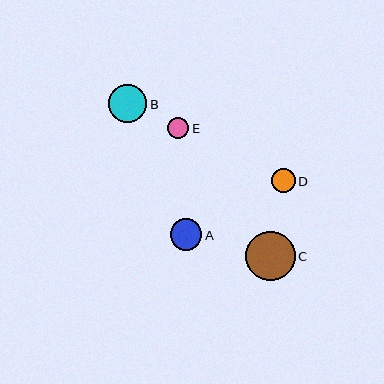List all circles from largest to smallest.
From largest to smallest: C, B, A, D, E.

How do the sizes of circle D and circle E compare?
Circle D and circle E are approximately the same size.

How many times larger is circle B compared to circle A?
Circle B is approximately 1.2 times the size of circle A.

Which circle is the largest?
Circle C is the largest with a size of approximately 50 pixels.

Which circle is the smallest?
Circle E is the smallest with a size of approximately 22 pixels.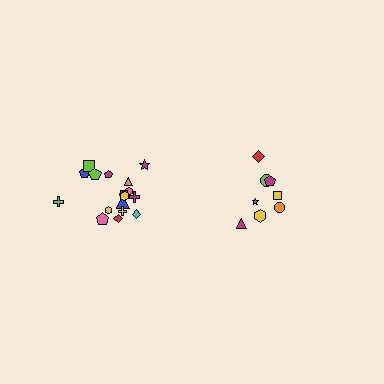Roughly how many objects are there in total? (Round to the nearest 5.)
Roughly 25 objects in total.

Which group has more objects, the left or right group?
The left group.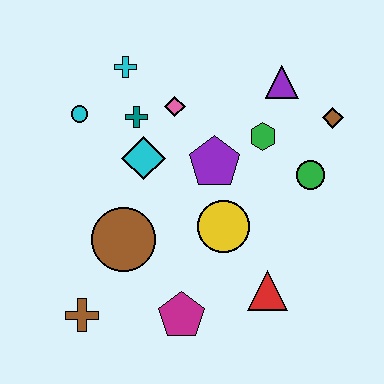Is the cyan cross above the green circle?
Yes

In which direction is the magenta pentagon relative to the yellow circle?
The magenta pentagon is below the yellow circle.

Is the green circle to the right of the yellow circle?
Yes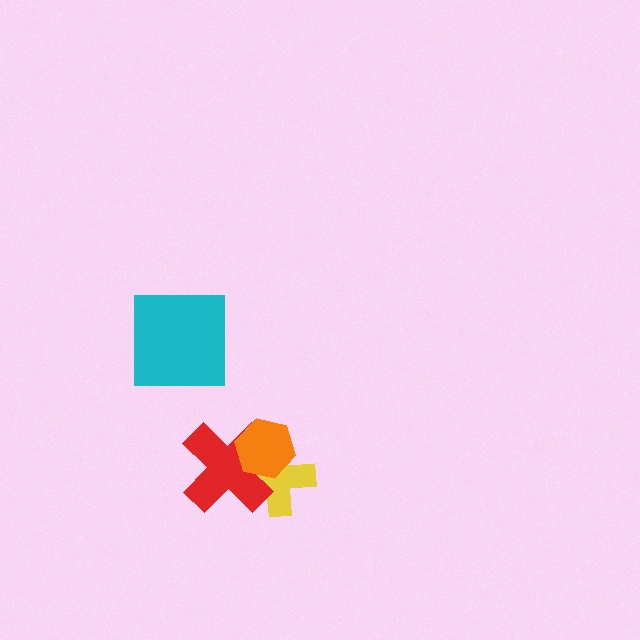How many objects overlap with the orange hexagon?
2 objects overlap with the orange hexagon.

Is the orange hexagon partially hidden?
No, no other shape covers it.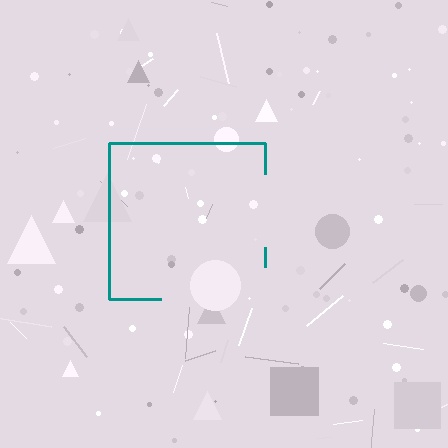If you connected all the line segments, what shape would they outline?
They would outline a square.